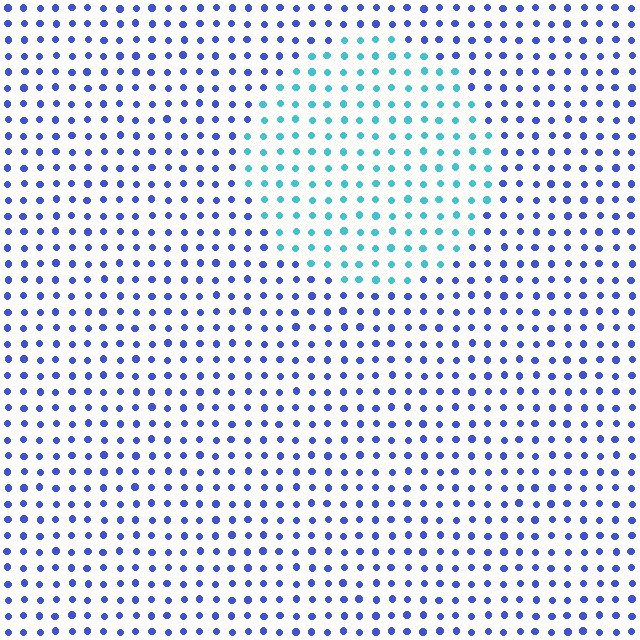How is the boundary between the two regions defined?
The boundary is defined purely by a slight shift in hue (about 47 degrees). Spacing, size, and orientation are identical on both sides.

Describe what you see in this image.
The image is filled with small blue elements in a uniform arrangement. A circle-shaped region is visible where the elements are tinted to a slightly different hue, forming a subtle color boundary.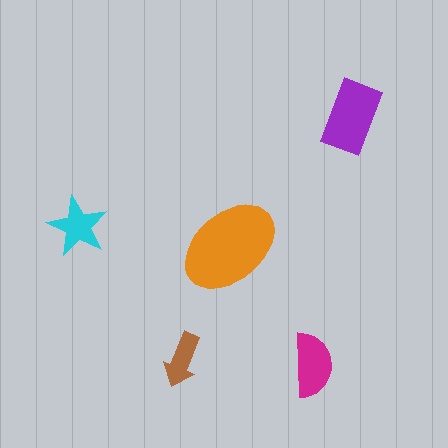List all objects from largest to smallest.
The orange ellipse, the purple rectangle, the magenta semicircle, the cyan star, the brown arrow.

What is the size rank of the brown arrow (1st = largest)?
5th.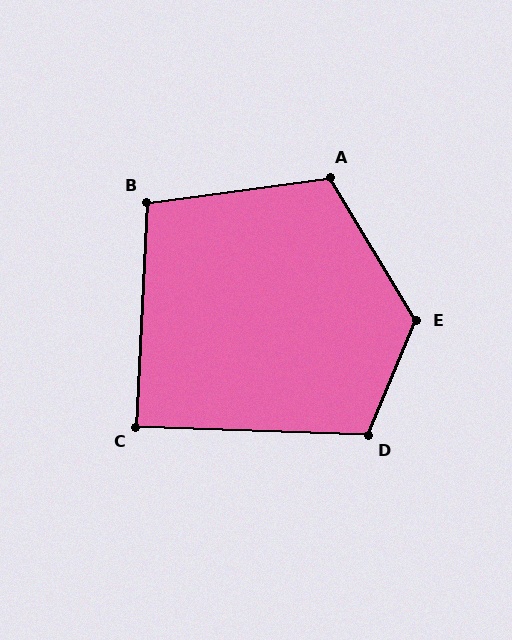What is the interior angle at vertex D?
Approximately 111 degrees (obtuse).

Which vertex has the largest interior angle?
E, at approximately 126 degrees.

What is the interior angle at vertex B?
Approximately 100 degrees (obtuse).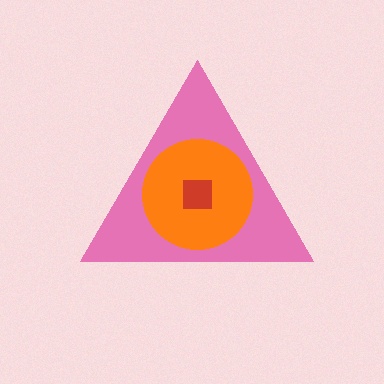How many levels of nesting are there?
3.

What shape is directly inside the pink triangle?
The orange circle.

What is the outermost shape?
The pink triangle.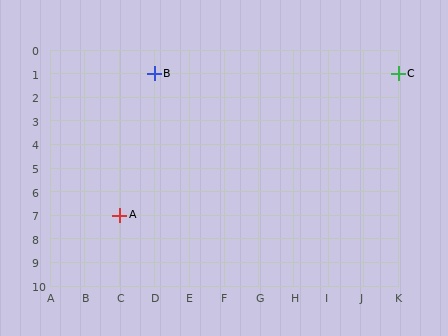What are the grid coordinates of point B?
Point B is at grid coordinates (D, 1).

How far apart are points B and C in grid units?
Points B and C are 7 columns apart.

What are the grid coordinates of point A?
Point A is at grid coordinates (C, 7).